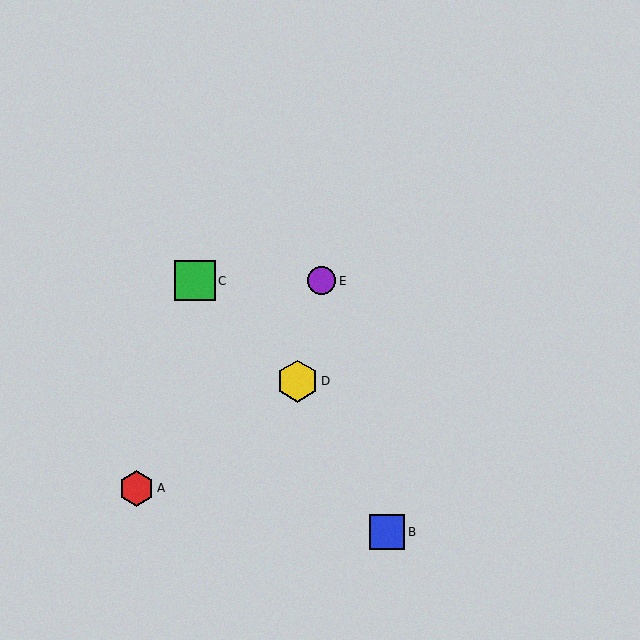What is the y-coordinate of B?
Object B is at y≈532.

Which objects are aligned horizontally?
Objects C, E are aligned horizontally.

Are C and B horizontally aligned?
No, C is at y≈281 and B is at y≈532.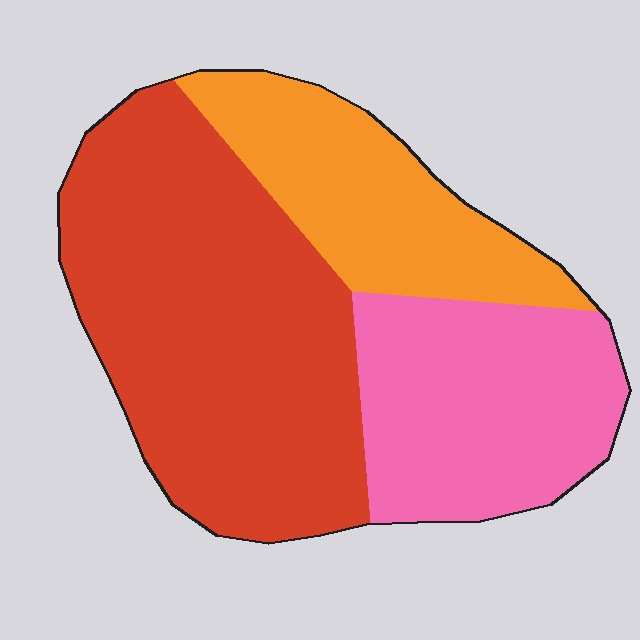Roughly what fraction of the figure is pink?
Pink covers 28% of the figure.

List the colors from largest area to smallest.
From largest to smallest: red, pink, orange.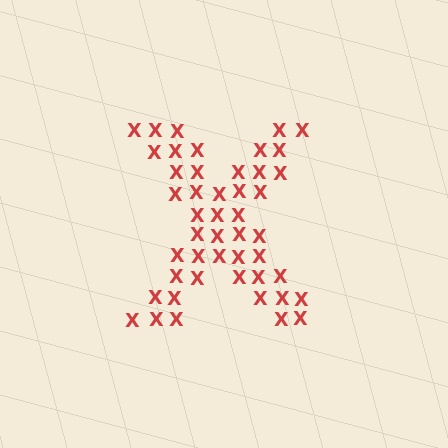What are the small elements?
The small elements are letter X's.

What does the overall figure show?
The overall figure shows the letter X.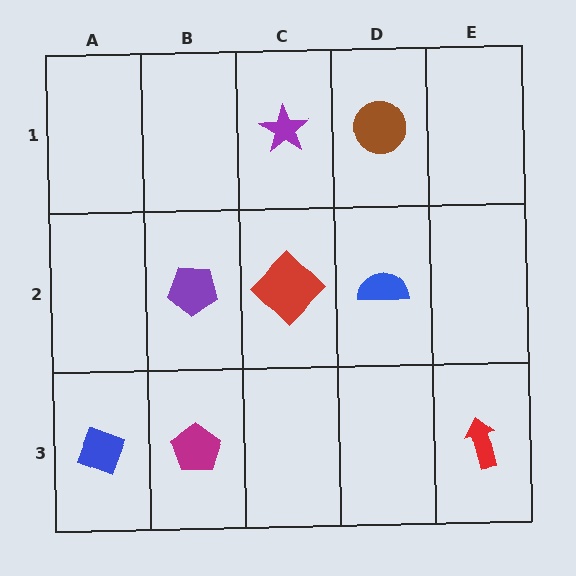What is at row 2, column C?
A red diamond.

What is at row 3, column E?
A red arrow.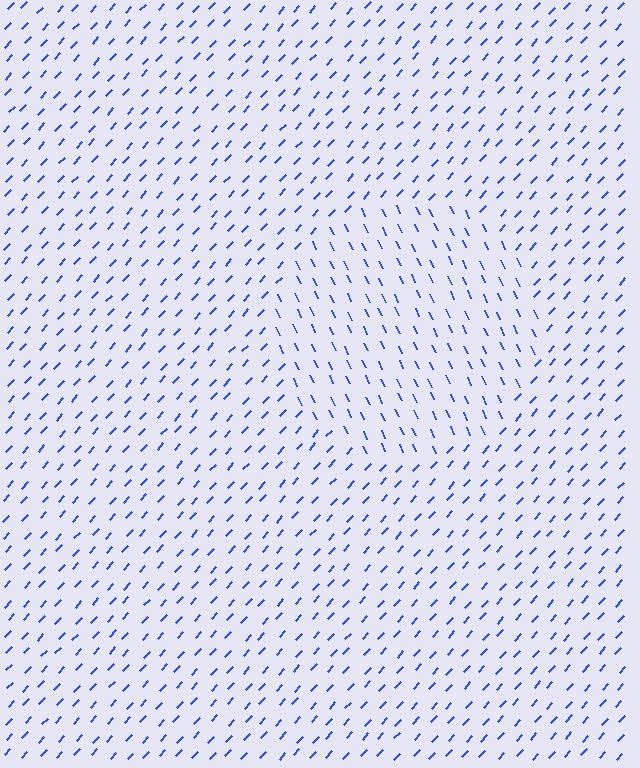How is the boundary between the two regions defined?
The boundary is defined purely by a change in line orientation (approximately 68 degrees difference). All lines are the same color and thickness.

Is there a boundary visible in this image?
Yes, there is a texture boundary formed by a change in line orientation.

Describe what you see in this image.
The image is filled with small blue line segments. A circle region in the image has lines oriented differently from the surrounding lines, creating a visible texture boundary.